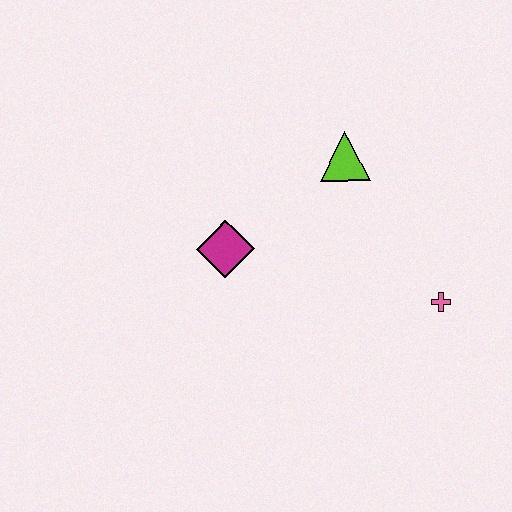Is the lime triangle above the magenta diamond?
Yes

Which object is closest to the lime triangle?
The magenta diamond is closest to the lime triangle.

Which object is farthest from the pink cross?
The magenta diamond is farthest from the pink cross.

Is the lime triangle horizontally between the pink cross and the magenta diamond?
Yes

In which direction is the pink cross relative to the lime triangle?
The pink cross is below the lime triangle.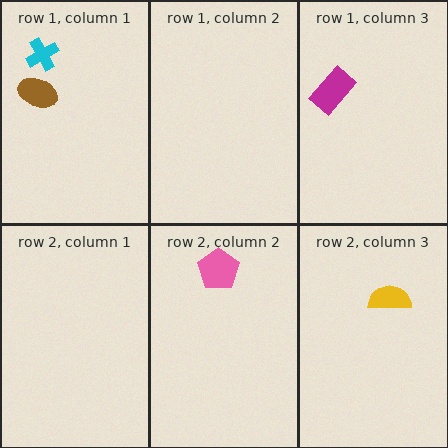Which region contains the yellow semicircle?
The row 2, column 3 region.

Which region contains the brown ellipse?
The row 1, column 1 region.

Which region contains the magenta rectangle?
The row 1, column 3 region.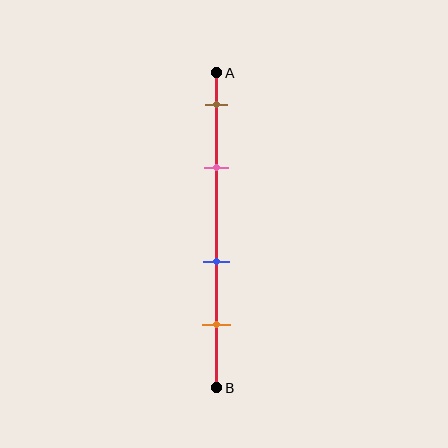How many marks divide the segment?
There are 4 marks dividing the segment.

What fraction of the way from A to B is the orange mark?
The orange mark is approximately 80% (0.8) of the way from A to B.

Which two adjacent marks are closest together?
The brown and pink marks are the closest adjacent pair.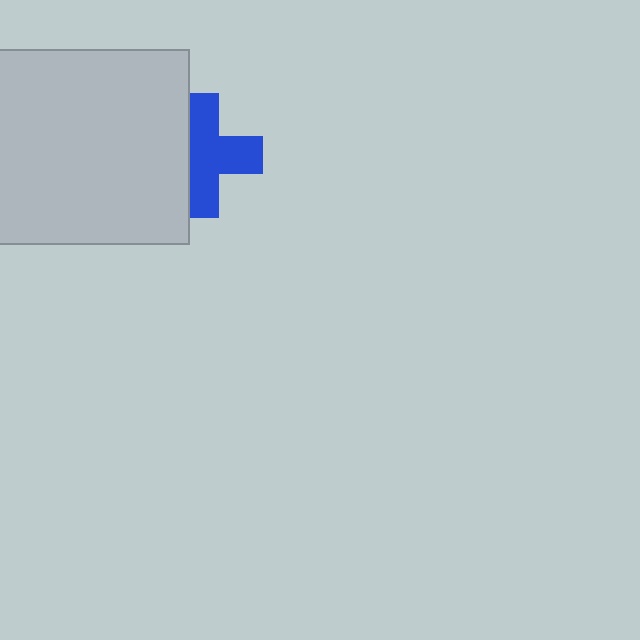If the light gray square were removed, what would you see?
You would see the complete blue cross.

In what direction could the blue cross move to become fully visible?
The blue cross could move right. That would shift it out from behind the light gray square entirely.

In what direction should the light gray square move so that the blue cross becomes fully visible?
The light gray square should move left. That is the shortest direction to clear the overlap and leave the blue cross fully visible.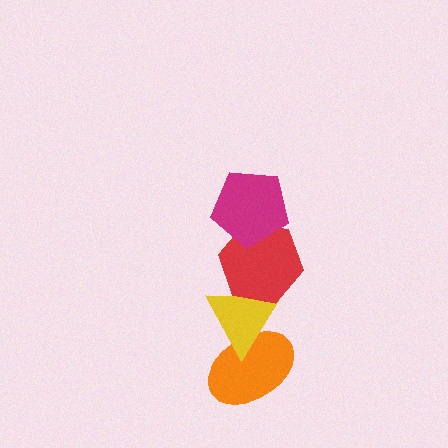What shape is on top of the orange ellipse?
The yellow triangle is on top of the orange ellipse.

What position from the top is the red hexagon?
The red hexagon is 2nd from the top.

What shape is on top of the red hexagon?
The magenta pentagon is on top of the red hexagon.